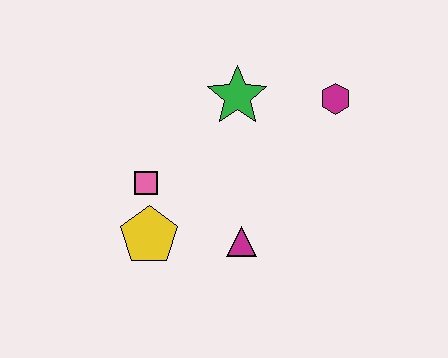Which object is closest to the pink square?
The yellow pentagon is closest to the pink square.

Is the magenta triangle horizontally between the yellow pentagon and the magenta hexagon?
Yes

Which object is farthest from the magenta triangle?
The magenta hexagon is farthest from the magenta triangle.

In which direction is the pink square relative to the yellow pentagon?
The pink square is above the yellow pentagon.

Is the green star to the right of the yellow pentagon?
Yes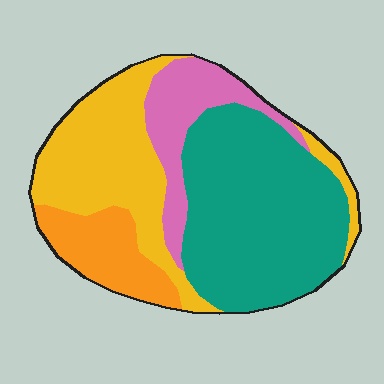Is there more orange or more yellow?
Yellow.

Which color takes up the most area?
Teal, at roughly 45%.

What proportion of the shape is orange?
Orange takes up about one eighth (1/8) of the shape.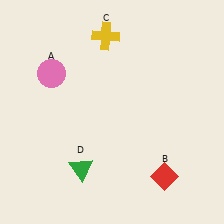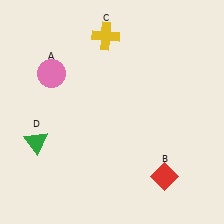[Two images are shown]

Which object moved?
The green triangle (D) moved left.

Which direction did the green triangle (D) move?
The green triangle (D) moved left.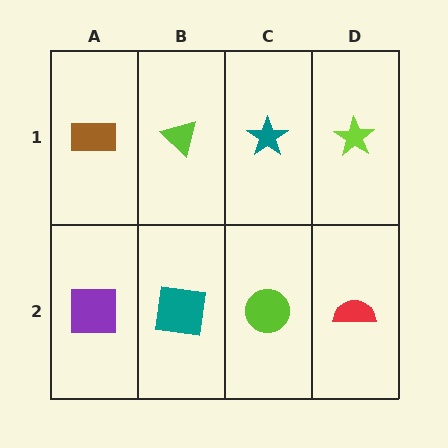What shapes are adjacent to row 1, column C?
A lime circle (row 2, column C), a lime triangle (row 1, column B), a lime star (row 1, column D).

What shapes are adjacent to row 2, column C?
A teal star (row 1, column C), a teal square (row 2, column B), a red semicircle (row 2, column D).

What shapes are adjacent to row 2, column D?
A lime star (row 1, column D), a lime circle (row 2, column C).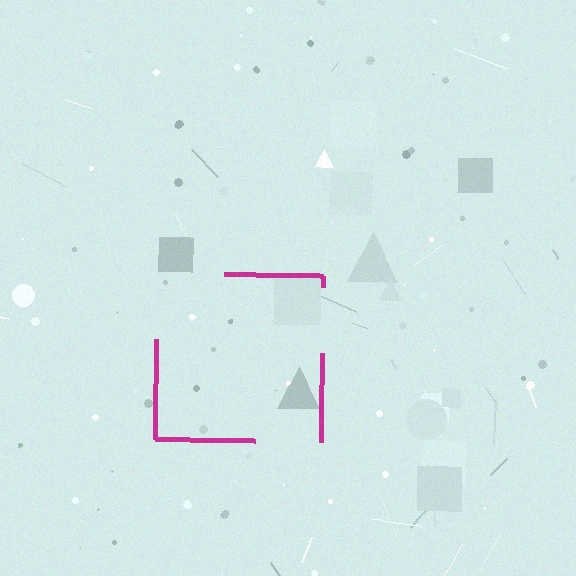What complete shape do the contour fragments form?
The contour fragments form a square.